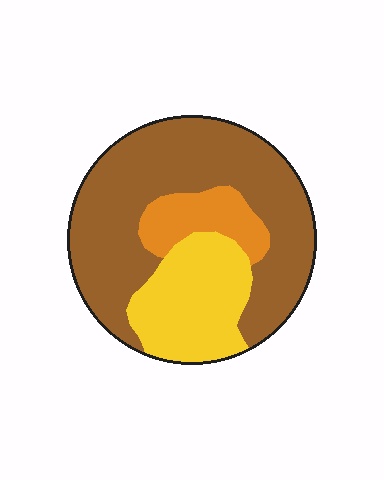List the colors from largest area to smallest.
From largest to smallest: brown, yellow, orange.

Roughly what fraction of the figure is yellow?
Yellow takes up between a sixth and a third of the figure.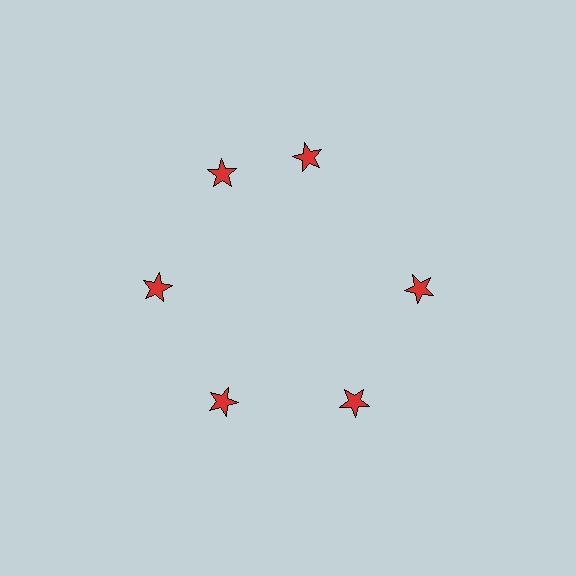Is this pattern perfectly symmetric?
No. The 6 red stars are arranged in a ring, but one element near the 1 o'clock position is rotated out of alignment along the ring, breaking the 6-fold rotational symmetry.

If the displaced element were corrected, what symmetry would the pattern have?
It would have 6-fold rotational symmetry — the pattern would map onto itself every 60 degrees.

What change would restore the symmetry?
The symmetry would be restored by rotating it back into even spacing with its neighbors so that all 6 stars sit at equal angles and equal distance from the center.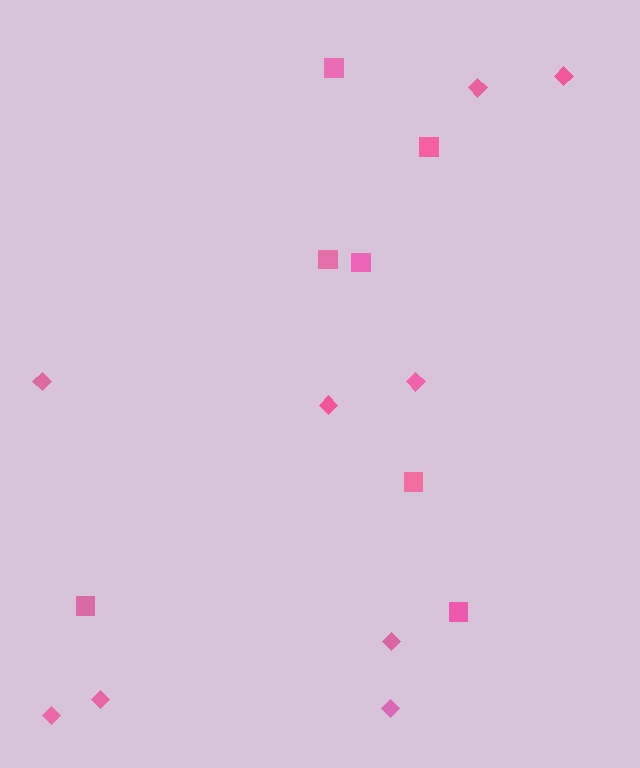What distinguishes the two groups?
There are 2 groups: one group of diamonds (9) and one group of squares (7).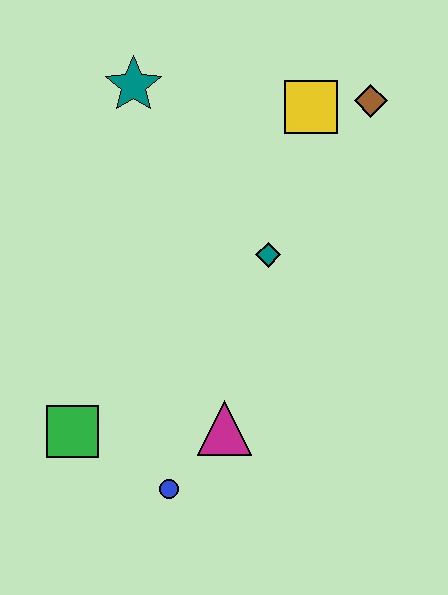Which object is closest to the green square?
The blue circle is closest to the green square.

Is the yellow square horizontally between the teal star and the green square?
No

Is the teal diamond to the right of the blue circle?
Yes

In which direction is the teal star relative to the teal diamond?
The teal star is above the teal diamond.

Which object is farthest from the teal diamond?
The green square is farthest from the teal diamond.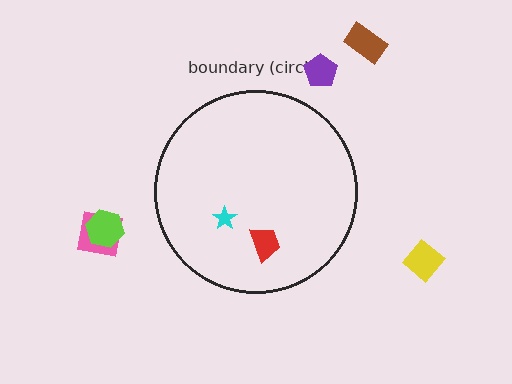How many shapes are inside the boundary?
2 inside, 5 outside.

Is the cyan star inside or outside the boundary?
Inside.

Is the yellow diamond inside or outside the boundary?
Outside.